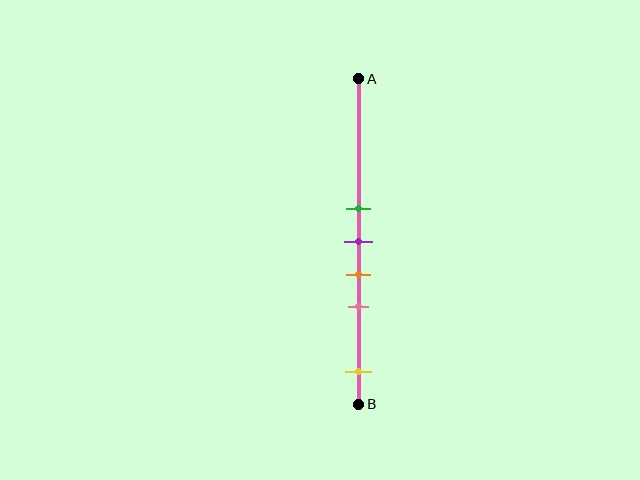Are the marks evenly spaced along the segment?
No, the marks are not evenly spaced.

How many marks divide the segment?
There are 5 marks dividing the segment.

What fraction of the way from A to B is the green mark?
The green mark is approximately 40% (0.4) of the way from A to B.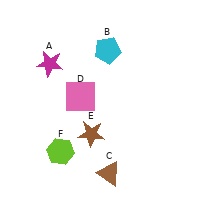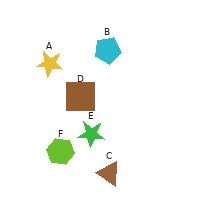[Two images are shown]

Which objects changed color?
A changed from magenta to yellow. D changed from pink to brown. E changed from brown to green.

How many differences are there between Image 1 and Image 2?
There are 3 differences between the two images.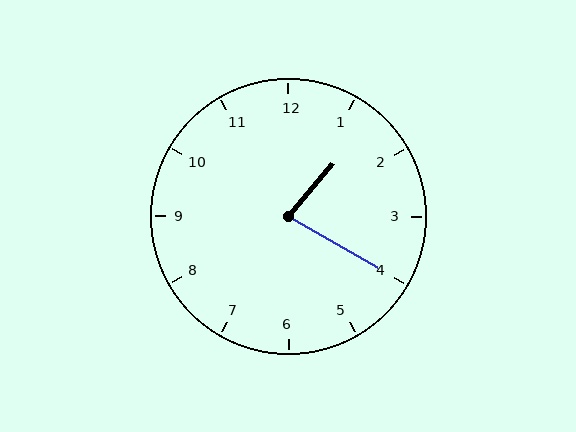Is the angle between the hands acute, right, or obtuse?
It is acute.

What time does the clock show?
1:20.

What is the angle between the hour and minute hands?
Approximately 80 degrees.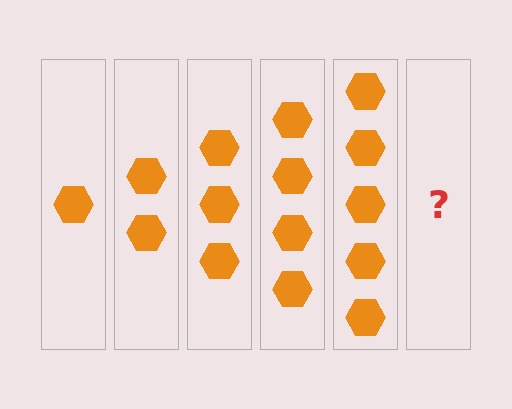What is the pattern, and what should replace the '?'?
The pattern is that each step adds one more hexagon. The '?' should be 6 hexagons.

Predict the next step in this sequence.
The next step is 6 hexagons.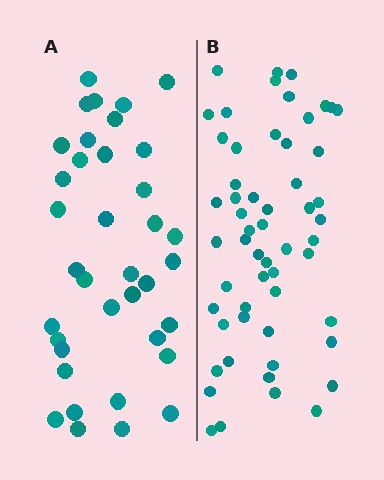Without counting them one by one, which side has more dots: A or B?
Region B (the right region) has more dots.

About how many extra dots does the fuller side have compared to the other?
Region B has approximately 20 more dots than region A.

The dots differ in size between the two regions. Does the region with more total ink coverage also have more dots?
No. Region A has more total ink coverage because its dots are larger, but region B actually contains more individual dots. Total area can be misleading — the number of items is what matters here.